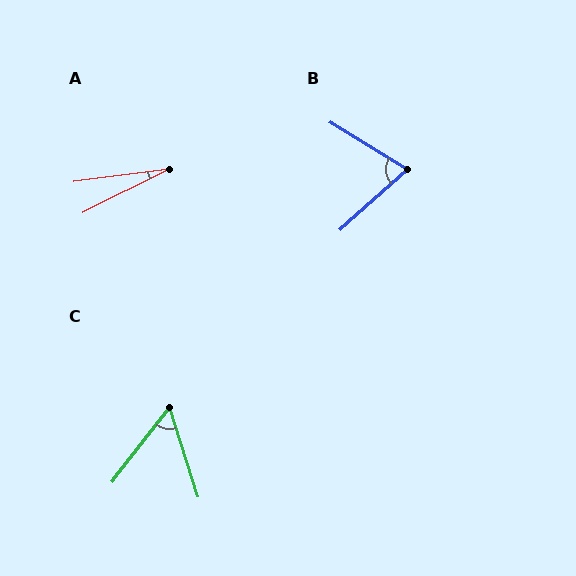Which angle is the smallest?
A, at approximately 19 degrees.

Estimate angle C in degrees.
Approximately 55 degrees.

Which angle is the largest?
B, at approximately 73 degrees.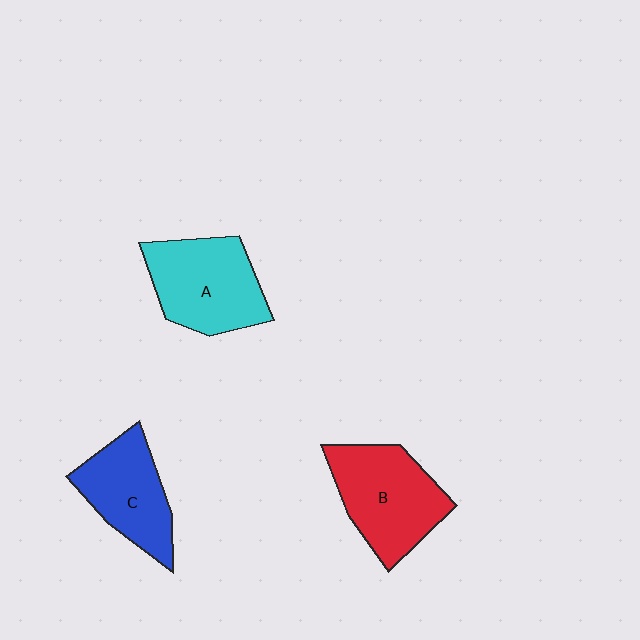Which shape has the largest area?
Shape B (red).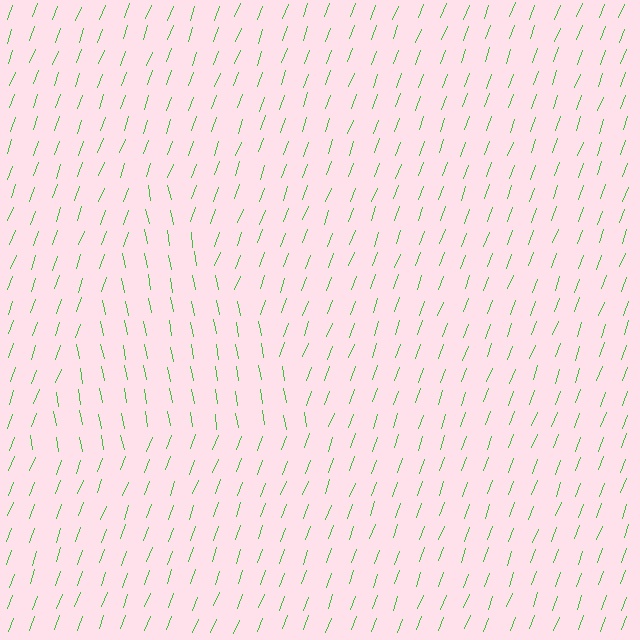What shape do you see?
I see a triangle.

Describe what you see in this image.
The image is filled with small green line segments. A triangle region in the image has lines oriented differently from the surrounding lines, creating a visible texture boundary.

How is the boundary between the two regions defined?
The boundary is defined purely by a change in line orientation (approximately 31 degrees difference). All lines are the same color and thickness.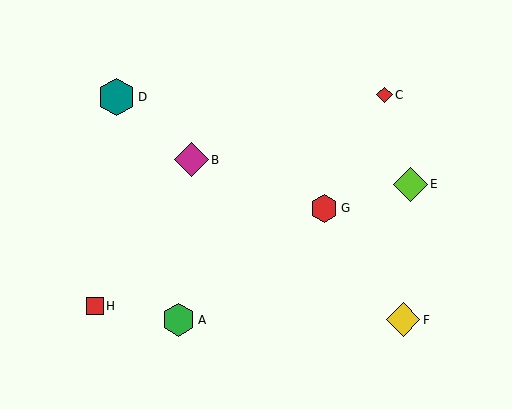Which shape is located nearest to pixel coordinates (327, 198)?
The red hexagon (labeled G) at (324, 208) is nearest to that location.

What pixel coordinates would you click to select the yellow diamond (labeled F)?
Click at (403, 320) to select the yellow diamond F.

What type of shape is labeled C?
Shape C is a red diamond.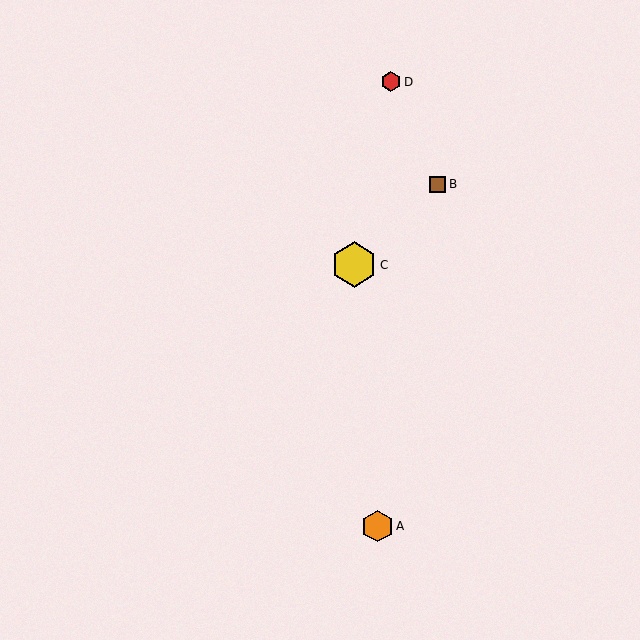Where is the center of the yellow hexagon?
The center of the yellow hexagon is at (354, 265).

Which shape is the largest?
The yellow hexagon (labeled C) is the largest.